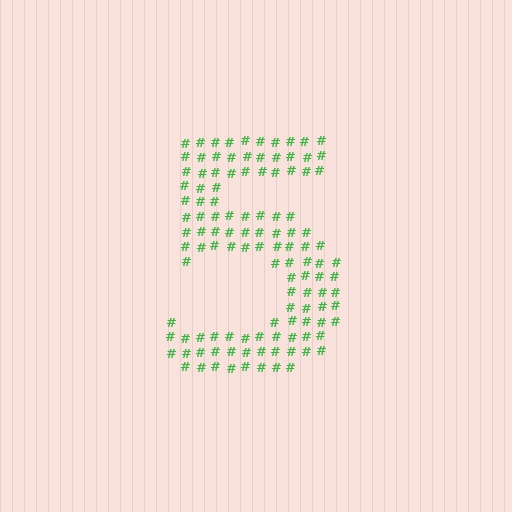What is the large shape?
The large shape is the digit 5.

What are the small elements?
The small elements are hash symbols.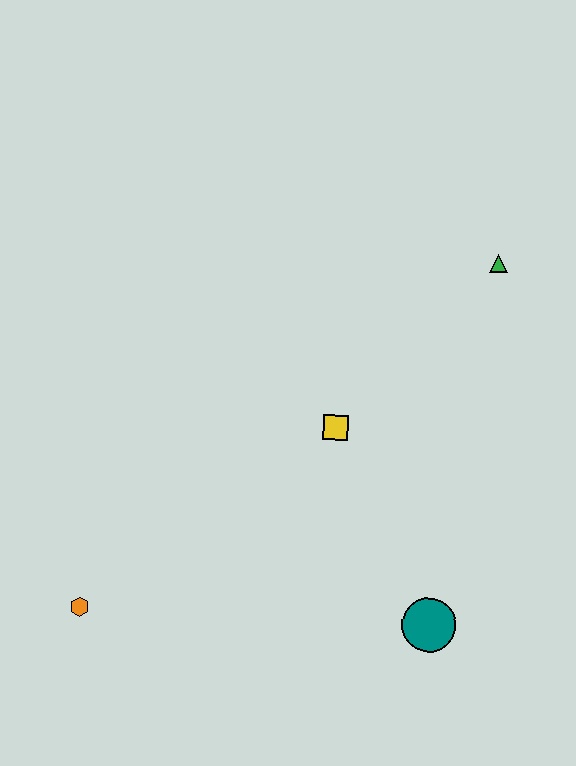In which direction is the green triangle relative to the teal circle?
The green triangle is above the teal circle.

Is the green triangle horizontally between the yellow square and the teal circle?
No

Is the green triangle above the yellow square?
Yes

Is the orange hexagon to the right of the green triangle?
No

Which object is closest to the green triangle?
The yellow square is closest to the green triangle.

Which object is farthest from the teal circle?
The green triangle is farthest from the teal circle.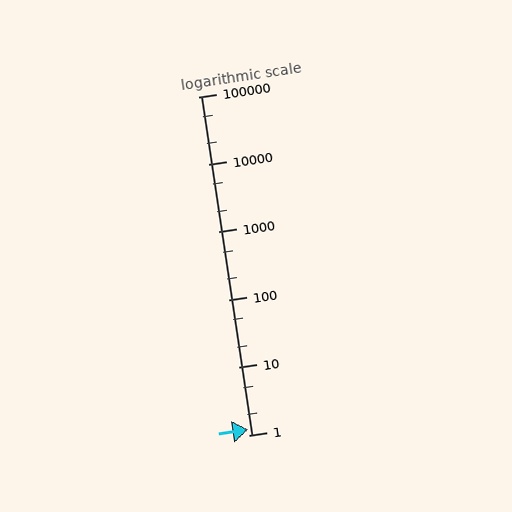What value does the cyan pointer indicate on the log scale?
The pointer indicates approximately 1.2.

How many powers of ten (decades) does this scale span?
The scale spans 5 decades, from 1 to 100000.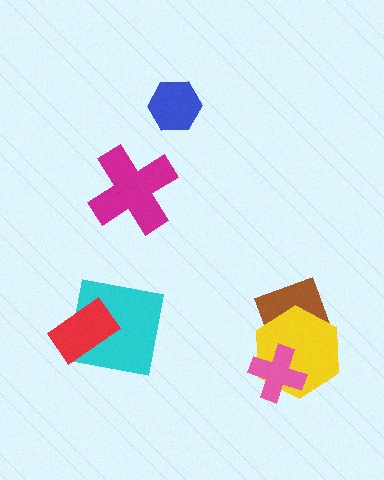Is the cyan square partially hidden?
Yes, it is partially covered by another shape.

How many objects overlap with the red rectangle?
1 object overlaps with the red rectangle.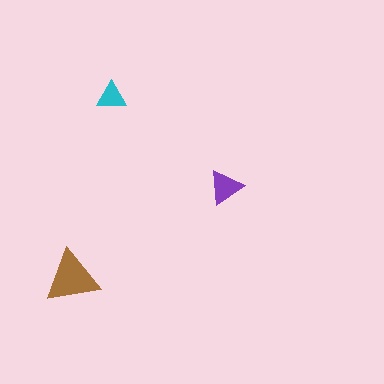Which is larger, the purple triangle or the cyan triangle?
The purple one.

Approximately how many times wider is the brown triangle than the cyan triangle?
About 2 times wider.